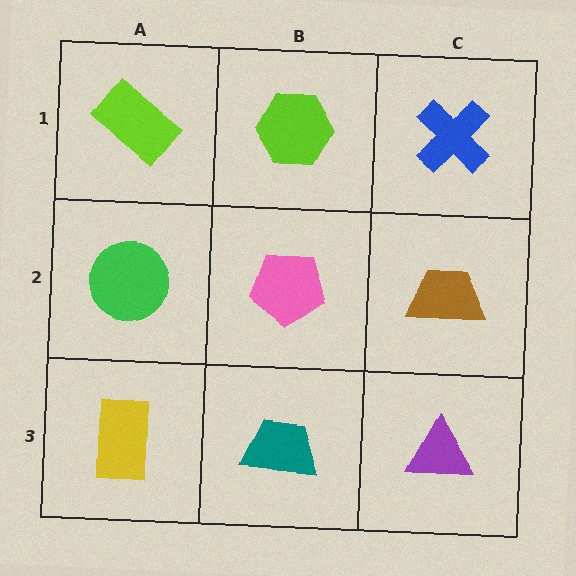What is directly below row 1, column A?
A green circle.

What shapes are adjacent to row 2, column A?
A lime rectangle (row 1, column A), a yellow rectangle (row 3, column A), a pink pentagon (row 2, column B).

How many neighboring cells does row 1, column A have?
2.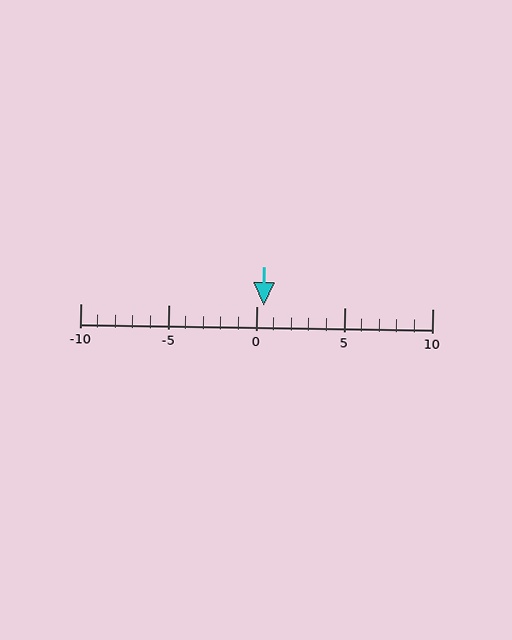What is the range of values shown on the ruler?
The ruler shows values from -10 to 10.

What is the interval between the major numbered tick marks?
The major tick marks are spaced 5 units apart.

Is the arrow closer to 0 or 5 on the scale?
The arrow is closer to 0.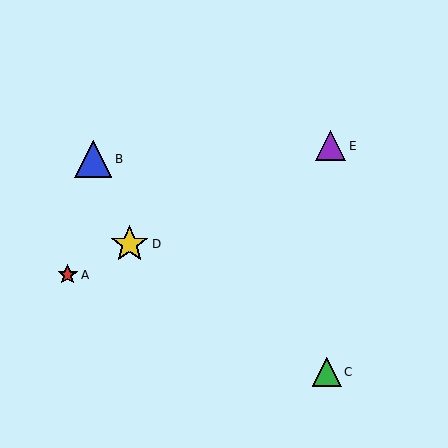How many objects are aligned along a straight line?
3 objects (A, D, E) are aligned along a straight line.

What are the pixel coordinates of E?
Object E is at (330, 146).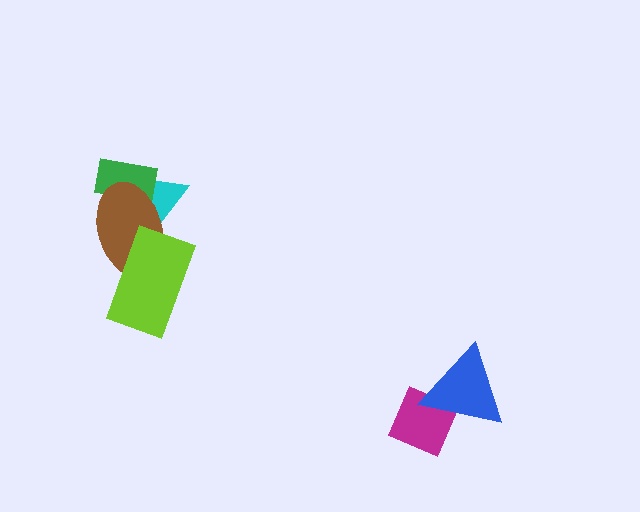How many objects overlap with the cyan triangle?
2 objects overlap with the cyan triangle.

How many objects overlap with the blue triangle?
1 object overlaps with the blue triangle.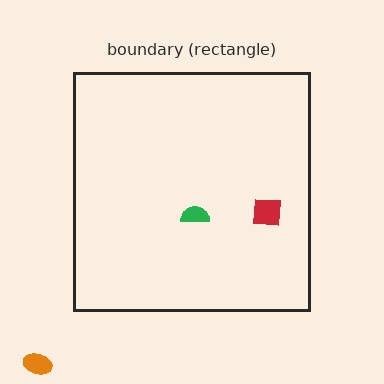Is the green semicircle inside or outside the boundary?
Inside.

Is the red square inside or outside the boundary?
Inside.